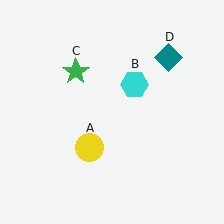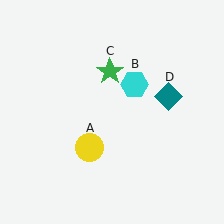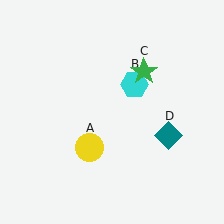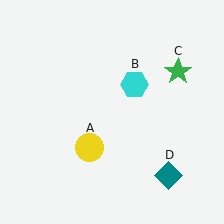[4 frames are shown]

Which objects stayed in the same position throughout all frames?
Yellow circle (object A) and cyan hexagon (object B) remained stationary.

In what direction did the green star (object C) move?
The green star (object C) moved right.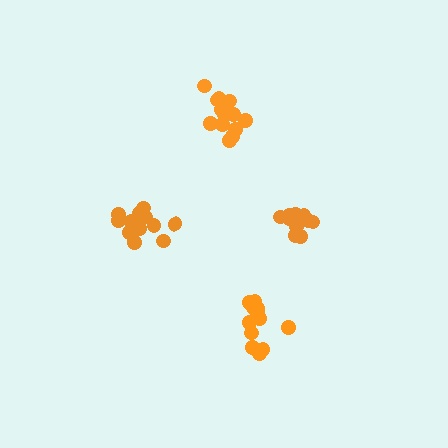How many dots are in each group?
Group 1: 12 dots, Group 2: 12 dots, Group 3: 13 dots, Group 4: 14 dots (51 total).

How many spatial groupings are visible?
There are 4 spatial groupings.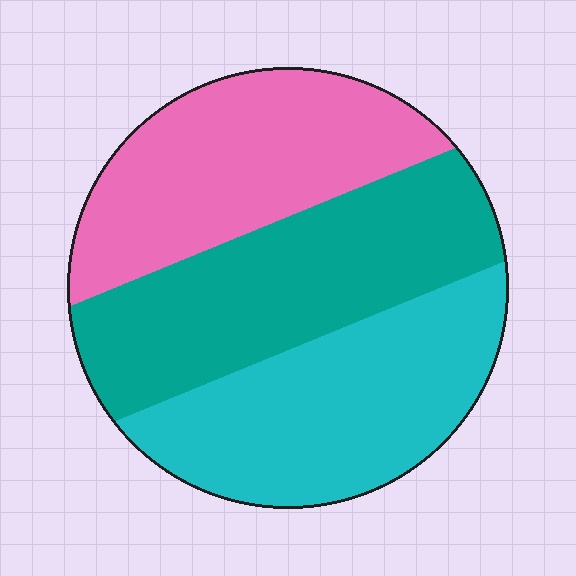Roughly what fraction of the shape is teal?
Teal takes up about one third (1/3) of the shape.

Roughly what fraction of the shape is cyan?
Cyan covers 34% of the shape.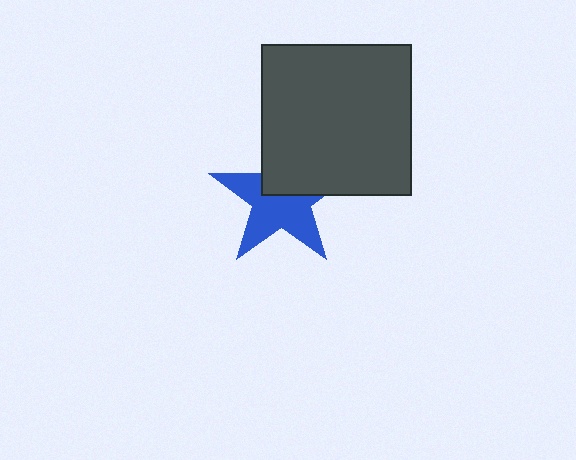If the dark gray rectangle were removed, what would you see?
You would see the complete blue star.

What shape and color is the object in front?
The object in front is a dark gray rectangle.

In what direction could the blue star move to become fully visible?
The blue star could move down. That would shift it out from behind the dark gray rectangle entirely.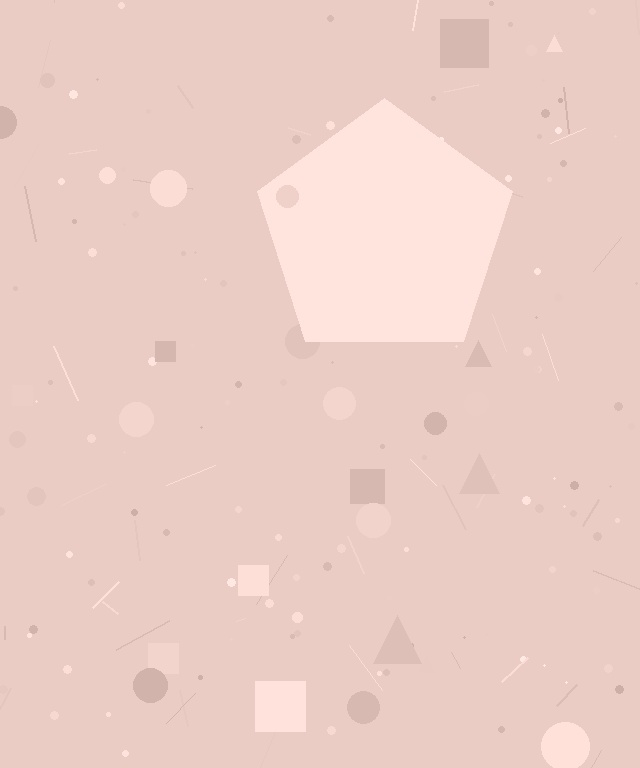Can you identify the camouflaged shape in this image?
The camouflaged shape is a pentagon.